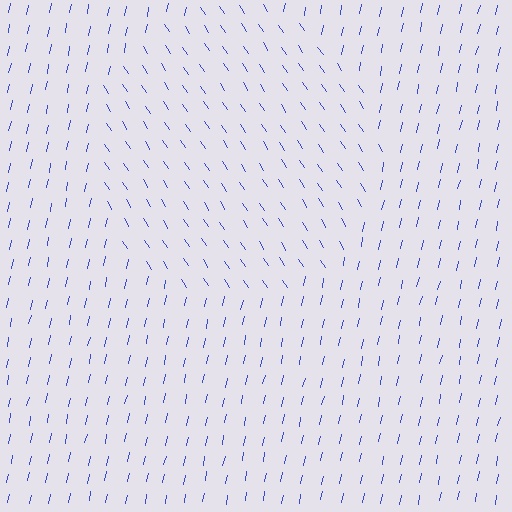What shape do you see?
I see a circle.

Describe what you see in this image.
The image is filled with small blue line segments. A circle region in the image has lines oriented differently from the surrounding lines, creating a visible texture boundary.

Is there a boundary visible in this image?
Yes, there is a texture boundary formed by a change in line orientation.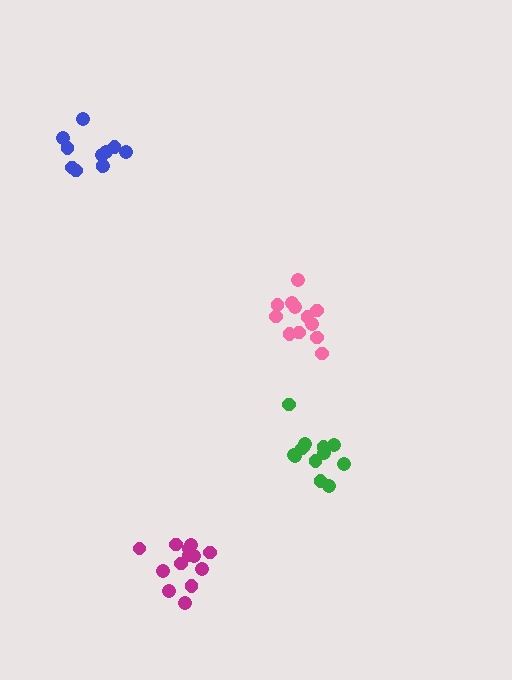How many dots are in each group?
Group 1: 13 dots, Group 2: 11 dots, Group 3: 12 dots, Group 4: 13 dots (49 total).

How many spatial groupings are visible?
There are 4 spatial groupings.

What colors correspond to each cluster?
The clusters are colored: magenta, blue, pink, green.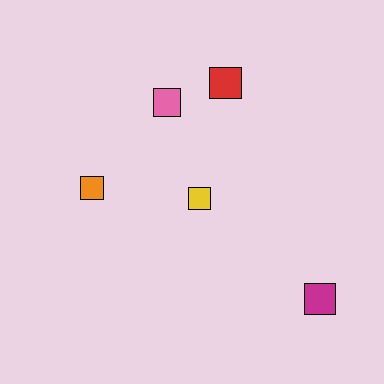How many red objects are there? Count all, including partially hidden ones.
There is 1 red object.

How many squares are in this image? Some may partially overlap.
There are 5 squares.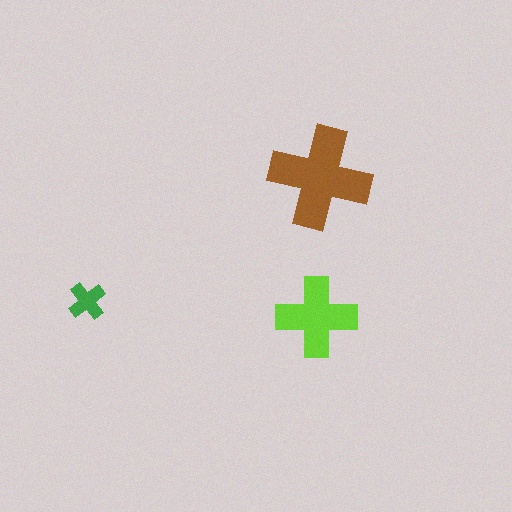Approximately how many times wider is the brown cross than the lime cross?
About 1.5 times wider.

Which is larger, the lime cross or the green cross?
The lime one.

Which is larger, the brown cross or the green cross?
The brown one.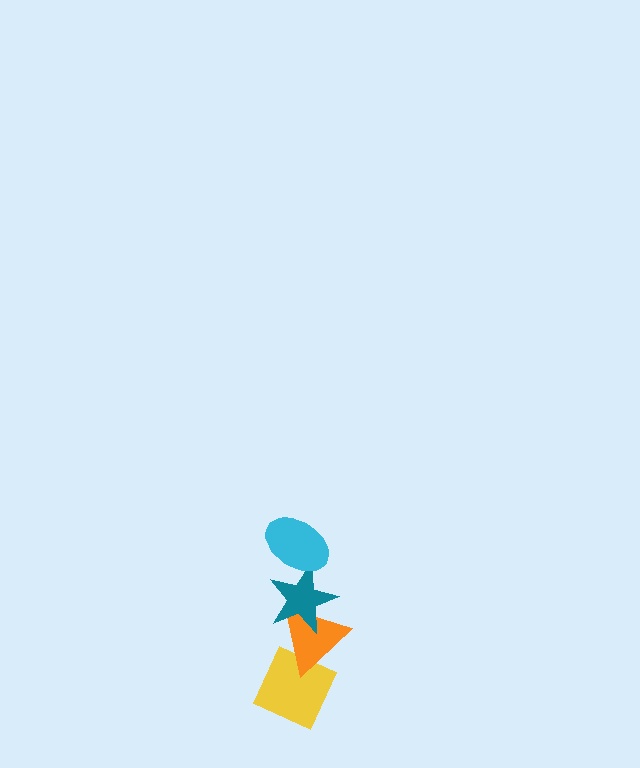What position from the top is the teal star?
The teal star is 2nd from the top.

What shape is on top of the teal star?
The cyan ellipse is on top of the teal star.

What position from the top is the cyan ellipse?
The cyan ellipse is 1st from the top.